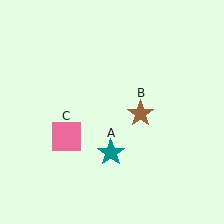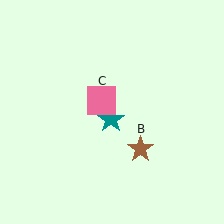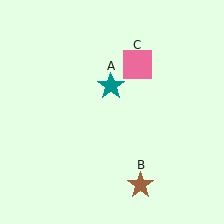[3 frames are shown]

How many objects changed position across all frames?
3 objects changed position: teal star (object A), brown star (object B), pink square (object C).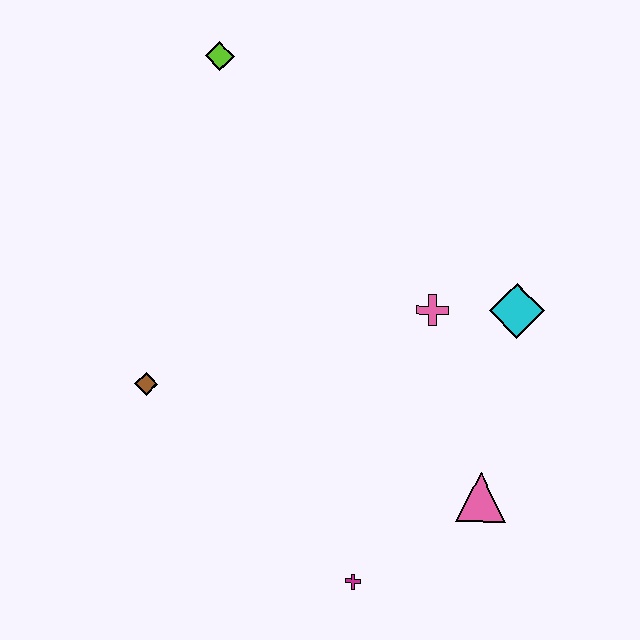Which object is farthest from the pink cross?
The lime diamond is farthest from the pink cross.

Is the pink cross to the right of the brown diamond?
Yes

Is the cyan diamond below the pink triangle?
No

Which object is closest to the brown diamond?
The magenta cross is closest to the brown diamond.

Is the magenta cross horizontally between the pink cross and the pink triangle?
No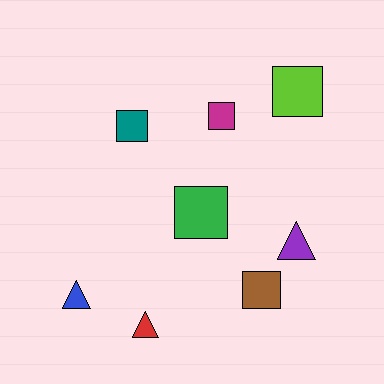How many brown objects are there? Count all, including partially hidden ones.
There is 1 brown object.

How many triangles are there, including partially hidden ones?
There are 3 triangles.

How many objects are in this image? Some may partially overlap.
There are 8 objects.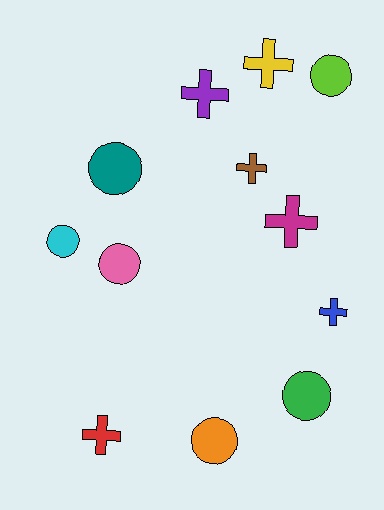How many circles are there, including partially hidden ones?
There are 6 circles.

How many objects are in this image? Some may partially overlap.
There are 12 objects.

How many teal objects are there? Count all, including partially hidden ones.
There is 1 teal object.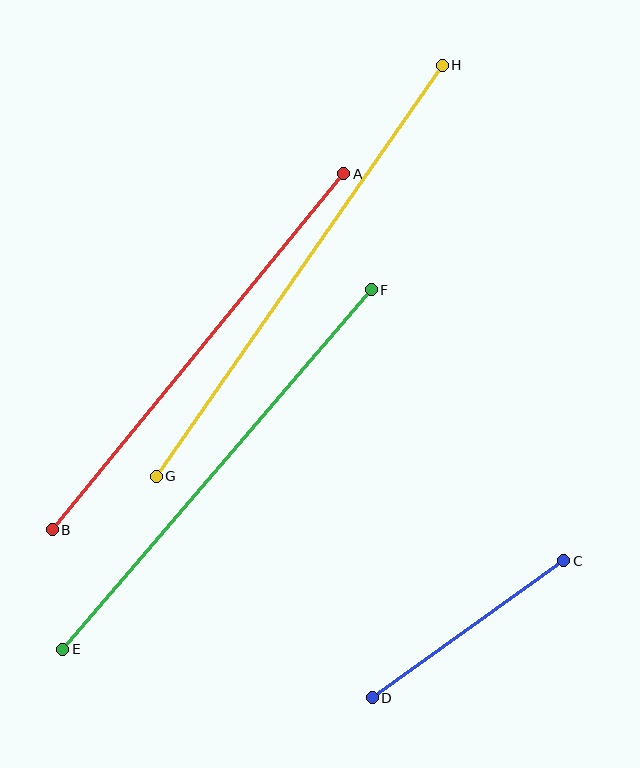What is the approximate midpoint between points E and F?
The midpoint is at approximately (217, 469) pixels.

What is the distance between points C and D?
The distance is approximately 236 pixels.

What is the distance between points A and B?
The distance is approximately 460 pixels.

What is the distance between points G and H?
The distance is approximately 501 pixels.